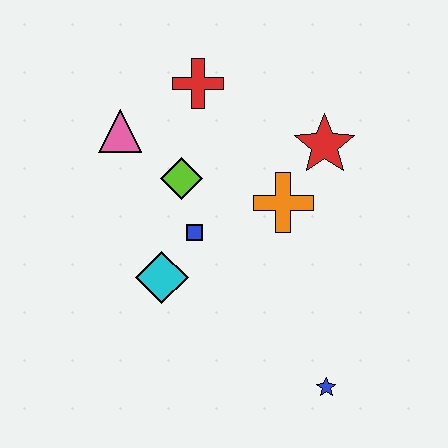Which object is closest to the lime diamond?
The blue square is closest to the lime diamond.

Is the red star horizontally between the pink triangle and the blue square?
No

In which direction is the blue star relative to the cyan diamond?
The blue star is to the right of the cyan diamond.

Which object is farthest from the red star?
The blue star is farthest from the red star.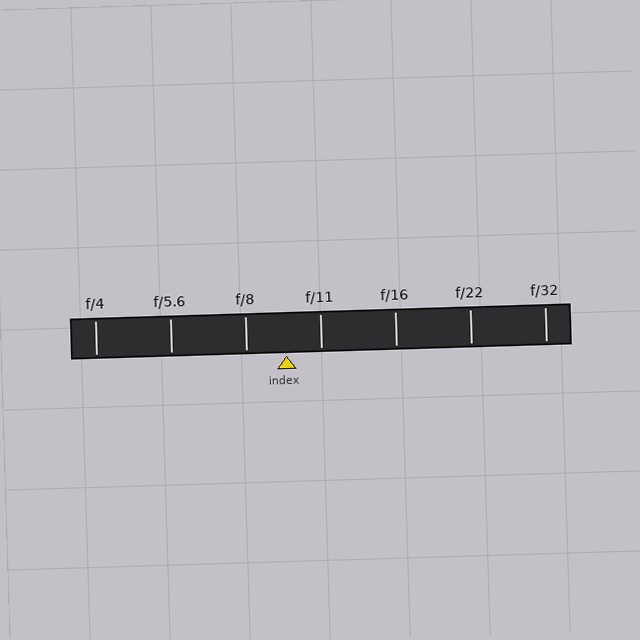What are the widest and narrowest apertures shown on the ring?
The widest aperture shown is f/4 and the narrowest is f/32.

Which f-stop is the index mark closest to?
The index mark is closest to f/11.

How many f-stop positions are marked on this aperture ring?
There are 7 f-stop positions marked.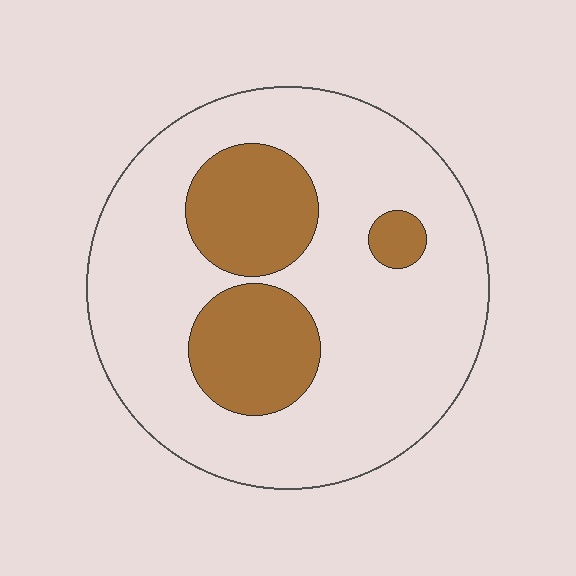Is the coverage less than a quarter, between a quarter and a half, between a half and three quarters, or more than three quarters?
Less than a quarter.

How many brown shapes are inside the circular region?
3.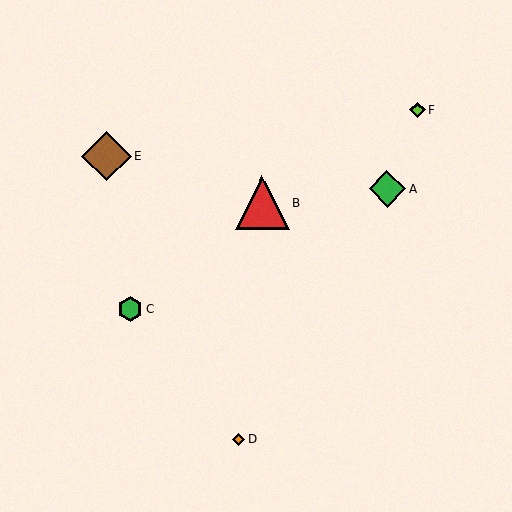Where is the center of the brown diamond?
The center of the brown diamond is at (107, 156).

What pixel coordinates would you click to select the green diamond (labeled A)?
Click at (387, 189) to select the green diamond A.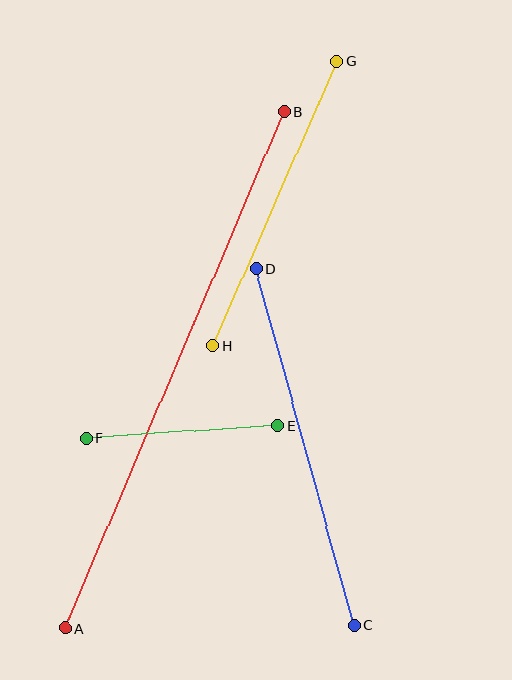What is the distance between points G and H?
The distance is approximately 311 pixels.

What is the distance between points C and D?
The distance is approximately 370 pixels.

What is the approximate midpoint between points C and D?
The midpoint is at approximately (305, 447) pixels.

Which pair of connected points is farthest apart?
Points A and B are farthest apart.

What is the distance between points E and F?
The distance is approximately 192 pixels.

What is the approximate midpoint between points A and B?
The midpoint is at approximately (175, 370) pixels.